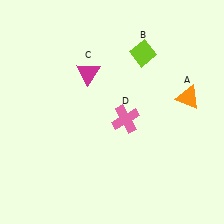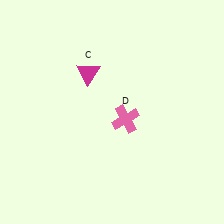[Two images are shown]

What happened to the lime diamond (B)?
The lime diamond (B) was removed in Image 2. It was in the top-right area of Image 1.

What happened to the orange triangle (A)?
The orange triangle (A) was removed in Image 2. It was in the top-right area of Image 1.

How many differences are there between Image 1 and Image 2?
There are 2 differences between the two images.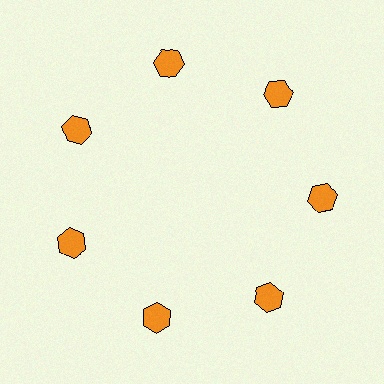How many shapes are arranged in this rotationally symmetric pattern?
There are 7 shapes, arranged in 7 groups of 1.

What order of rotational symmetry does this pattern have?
This pattern has 7-fold rotational symmetry.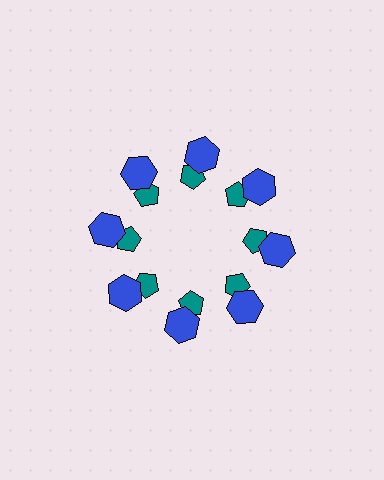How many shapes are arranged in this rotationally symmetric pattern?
There are 16 shapes, arranged in 8 groups of 2.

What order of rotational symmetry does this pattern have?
This pattern has 8-fold rotational symmetry.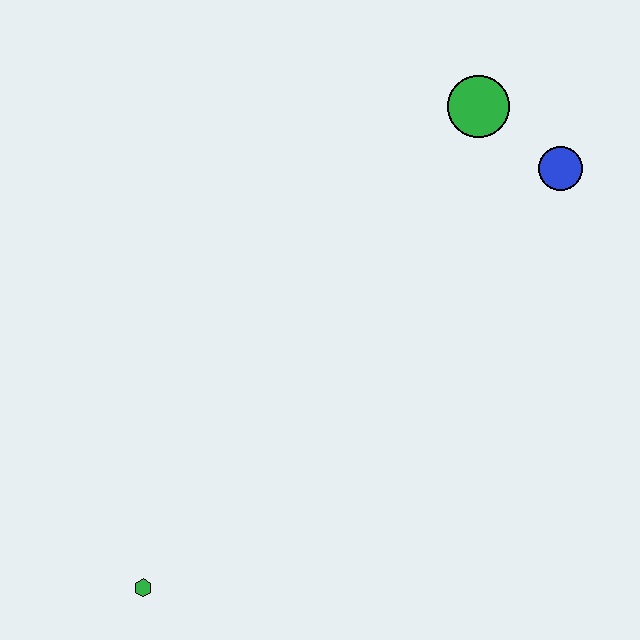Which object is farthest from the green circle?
The green hexagon is farthest from the green circle.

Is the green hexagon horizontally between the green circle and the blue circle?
No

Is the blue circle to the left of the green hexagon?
No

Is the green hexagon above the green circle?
No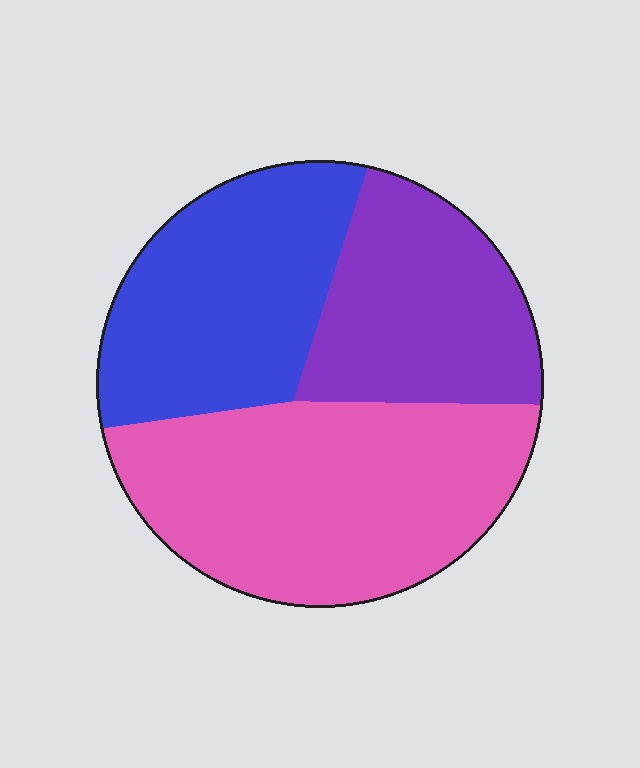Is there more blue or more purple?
Blue.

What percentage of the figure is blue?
Blue covers roughly 30% of the figure.